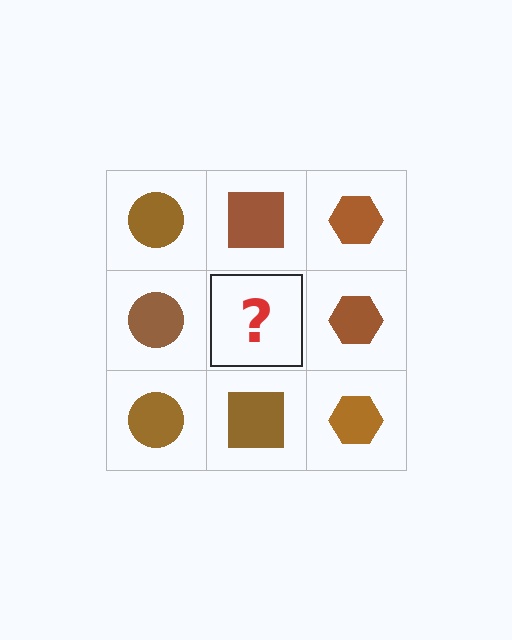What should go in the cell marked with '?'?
The missing cell should contain a brown square.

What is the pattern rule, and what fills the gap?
The rule is that each column has a consistent shape. The gap should be filled with a brown square.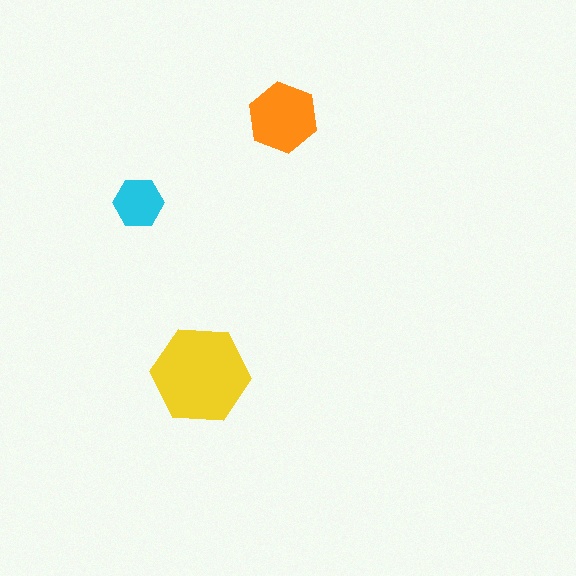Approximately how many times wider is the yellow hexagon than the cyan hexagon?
About 2 times wider.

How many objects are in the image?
There are 3 objects in the image.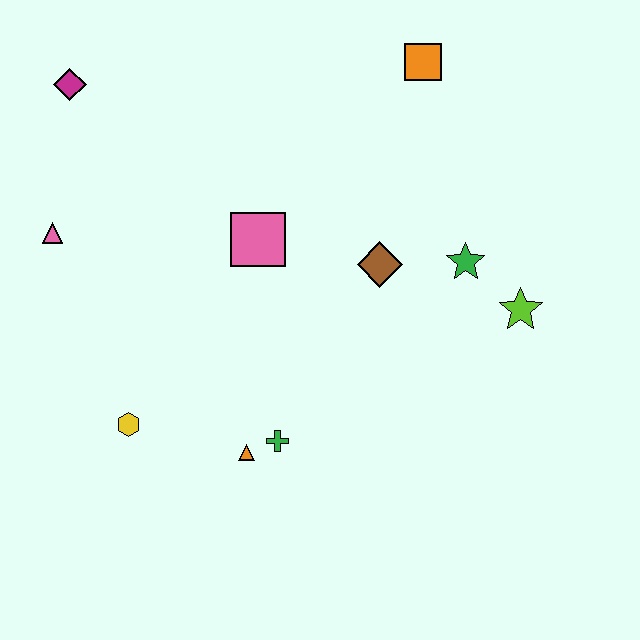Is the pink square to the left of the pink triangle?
No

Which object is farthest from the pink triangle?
The lime star is farthest from the pink triangle.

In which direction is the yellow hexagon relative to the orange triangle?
The yellow hexagon is to the left of the orange triangle.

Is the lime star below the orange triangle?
No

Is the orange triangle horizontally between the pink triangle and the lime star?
Yes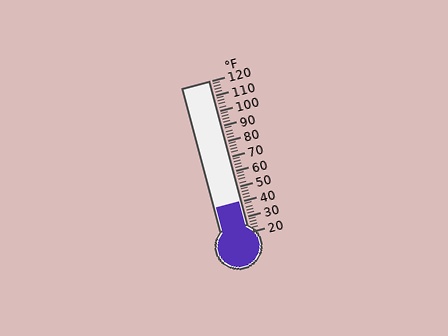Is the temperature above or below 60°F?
The temperature is below 60°F.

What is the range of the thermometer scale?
The thermometer scale ranges from 20°F to 120°F.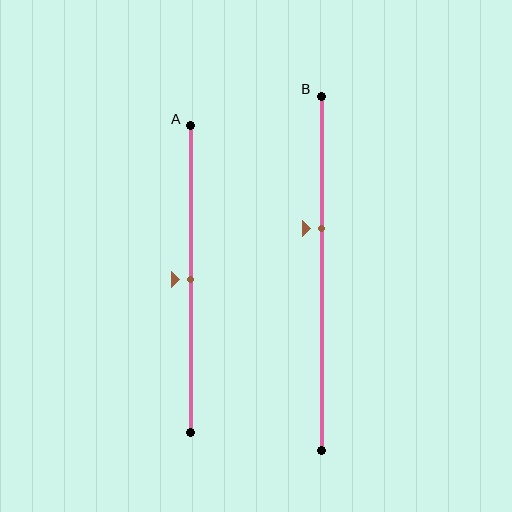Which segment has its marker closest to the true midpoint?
Segment A has its marker closest to the true midpoint.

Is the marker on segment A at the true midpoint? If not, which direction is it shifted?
Yes, the marker on segment A is at the true midpoint.